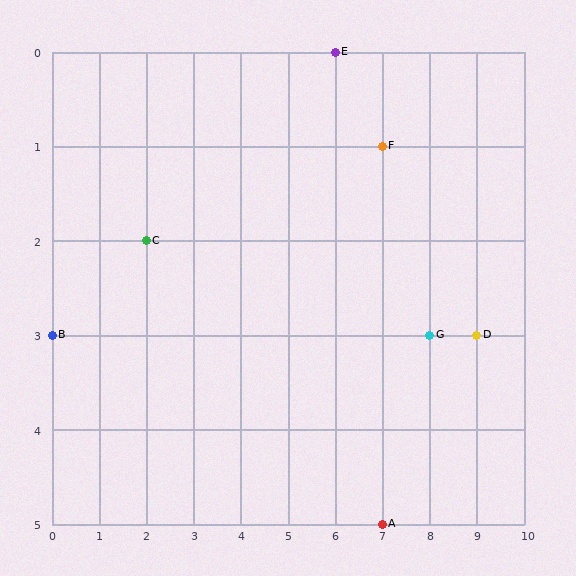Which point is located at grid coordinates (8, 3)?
Point G is at (8, 3).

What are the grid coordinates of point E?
Point E is at grid coordinates (6, 0).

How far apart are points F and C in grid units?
Points F and C are 5 columns and 1 row apart (about 5.1 grid units diagonally).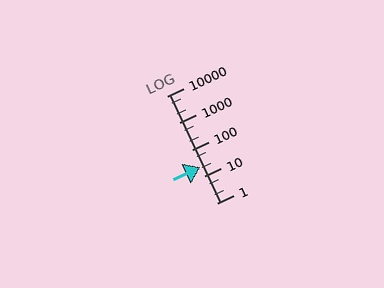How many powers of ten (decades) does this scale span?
The scale spans 4 decades, from 1 to 10000.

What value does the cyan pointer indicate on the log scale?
The pointer indicates approximately 22.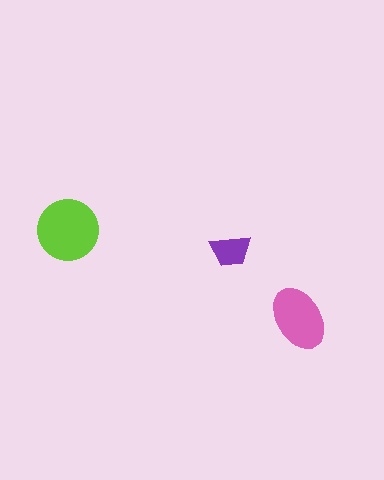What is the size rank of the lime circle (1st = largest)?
1st.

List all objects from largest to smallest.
The lime circle, the pink ellipse, the purple trapezoid.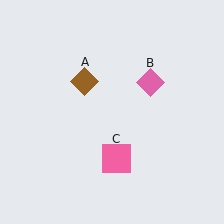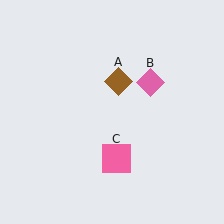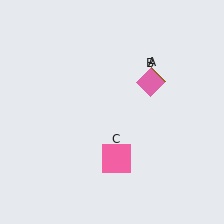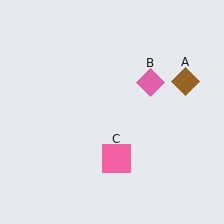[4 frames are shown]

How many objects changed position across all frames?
1 object changed position: brown diamond (object A).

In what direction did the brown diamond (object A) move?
The brown diamond (object A) moved right.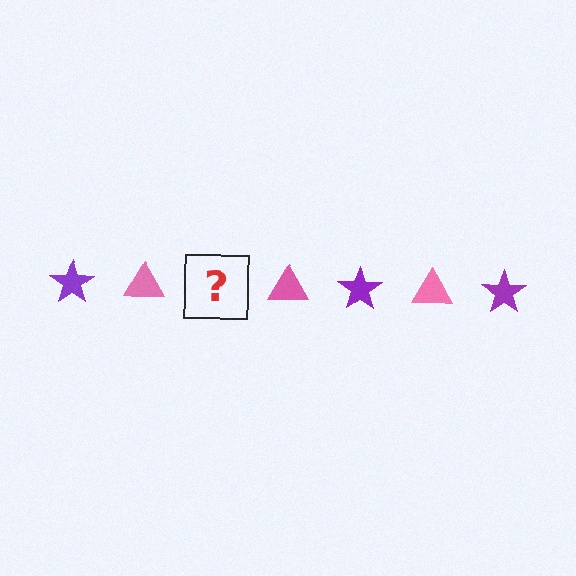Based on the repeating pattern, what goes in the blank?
The blank should be a purple star.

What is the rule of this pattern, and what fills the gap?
The rule is that the pattern alternates between purple star and pink triangle. The gap should be filled with a purple star.